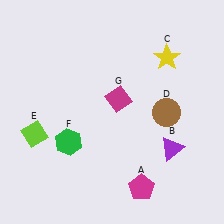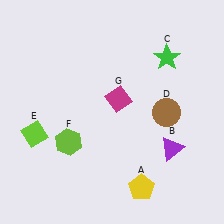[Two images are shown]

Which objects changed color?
A changed from magenta to yellow. C changed from yellow to green. F changed from green to lime.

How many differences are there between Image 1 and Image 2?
There are 3 differences between the two images.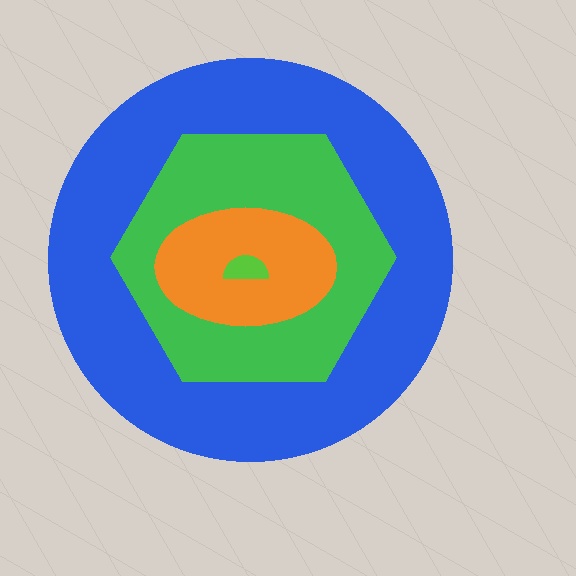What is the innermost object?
The lime semicircle.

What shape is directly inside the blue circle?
The green hexagon.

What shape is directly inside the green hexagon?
The orange ellipse.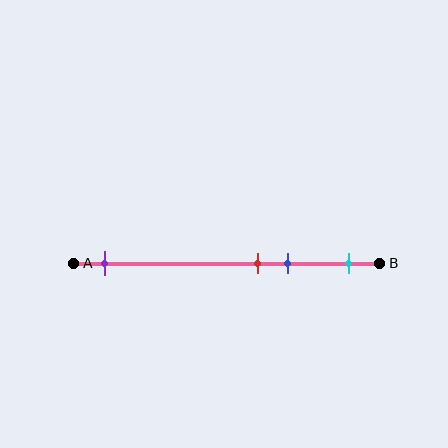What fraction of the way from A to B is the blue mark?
The blue mark is approximately 70% (0.7) of the way from A to B.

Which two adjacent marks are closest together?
The red and blue marks are the closest adjacent pair.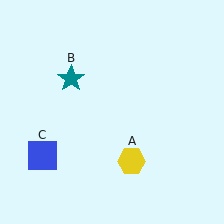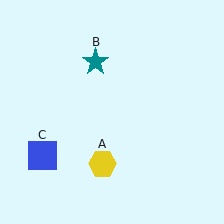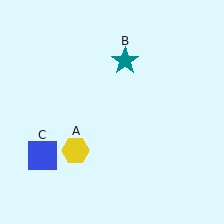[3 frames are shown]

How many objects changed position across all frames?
2 objects changed position: yellow hexagon (object A), teal star (object B).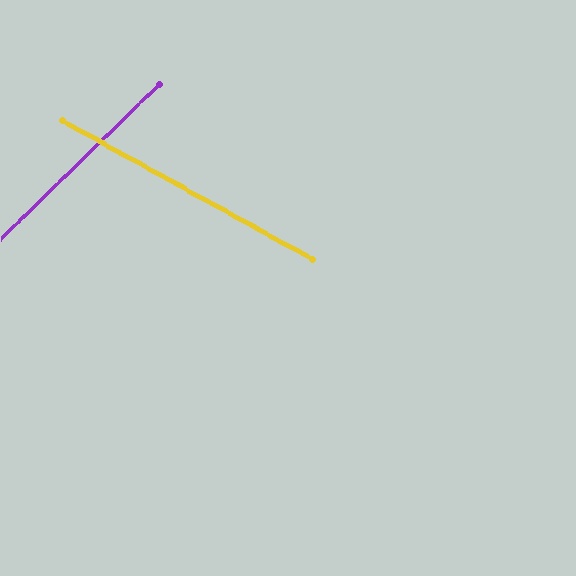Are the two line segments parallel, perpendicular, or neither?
Neither parallel nor perpendicular — they differ by about 73°.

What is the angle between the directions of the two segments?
Approximately 73 degrees.